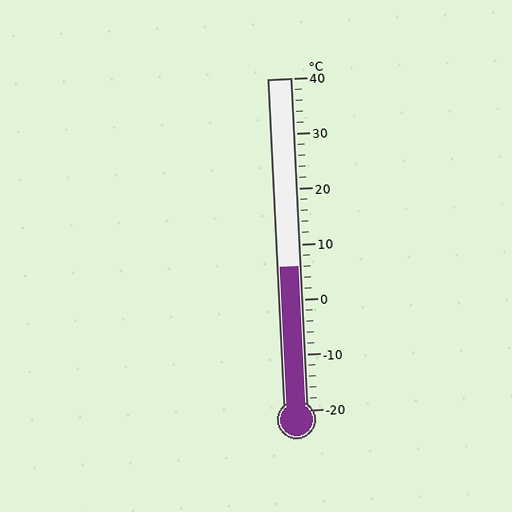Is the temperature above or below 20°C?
The temperature is below 20°C.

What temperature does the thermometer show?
The thermometer shows approximately 6°C.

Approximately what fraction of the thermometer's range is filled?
The thermometer is filled to approximately 45% of its range.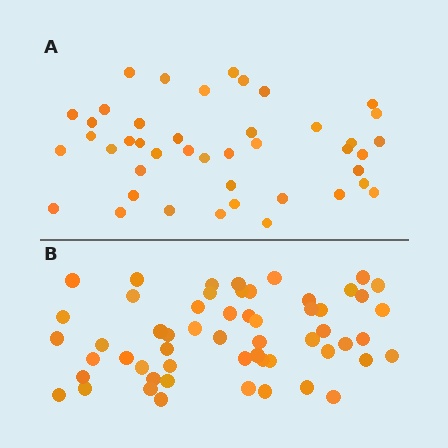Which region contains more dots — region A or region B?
Region B (the bottom region) has more dots.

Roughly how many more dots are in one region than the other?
Region B has approximately 15 more dots than region A.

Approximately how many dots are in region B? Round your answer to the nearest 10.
About 60 dots. (The exact count is 56, which rounds to 60.)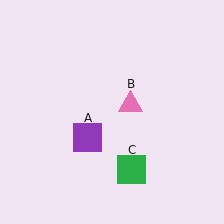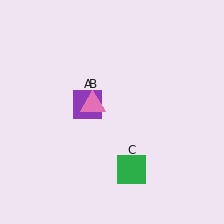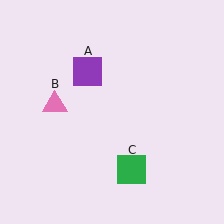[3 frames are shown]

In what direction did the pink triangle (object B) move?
The pink triangle (object B) moved left.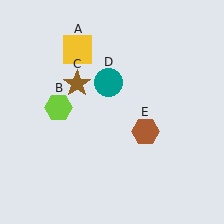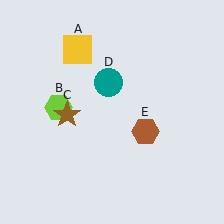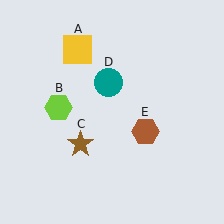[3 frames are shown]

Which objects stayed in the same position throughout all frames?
Yellow square (object A) and lime hexagon (object B) and teal circle (object D) and brown hexagon (object E) remained stationary.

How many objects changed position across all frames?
1 object changed position: brown star (object C).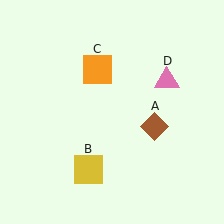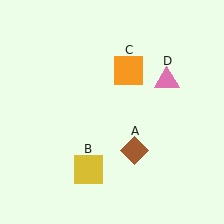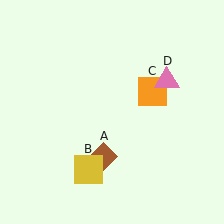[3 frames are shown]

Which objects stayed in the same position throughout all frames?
Yellow square (object B) and pink triangle (object D) remained stationary.